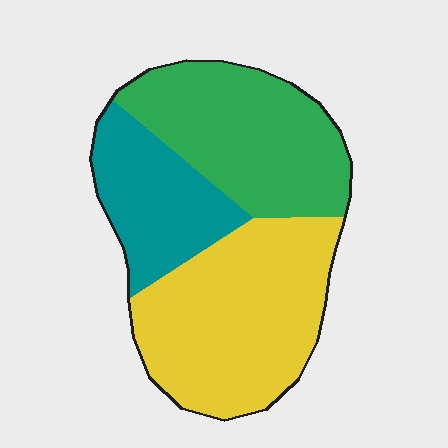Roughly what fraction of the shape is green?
Green takes up between a quarter and a half of the shape.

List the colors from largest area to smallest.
From largest to smallest: yellow, green, teal.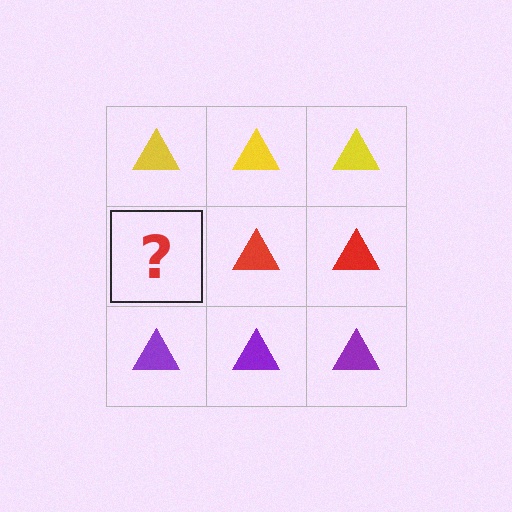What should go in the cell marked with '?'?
The missing cell should contain a red triangle.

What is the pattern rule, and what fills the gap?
The rule is that each row has a consistent color. The gap should be filled with a red triangle.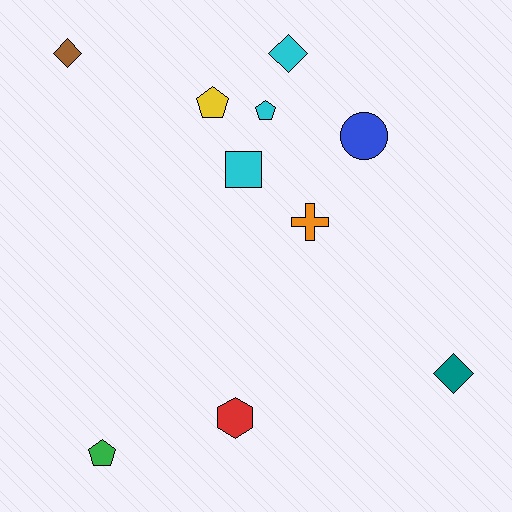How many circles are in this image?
There is 1 circle.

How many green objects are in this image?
There is 1 green object.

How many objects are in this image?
There are 10 objects.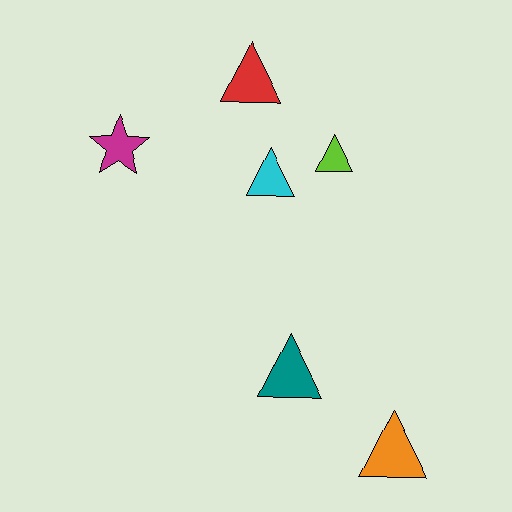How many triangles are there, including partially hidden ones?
There are 5 triangles.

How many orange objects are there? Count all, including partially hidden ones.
There is 1 orange object.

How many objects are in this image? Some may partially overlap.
There are 6 objects.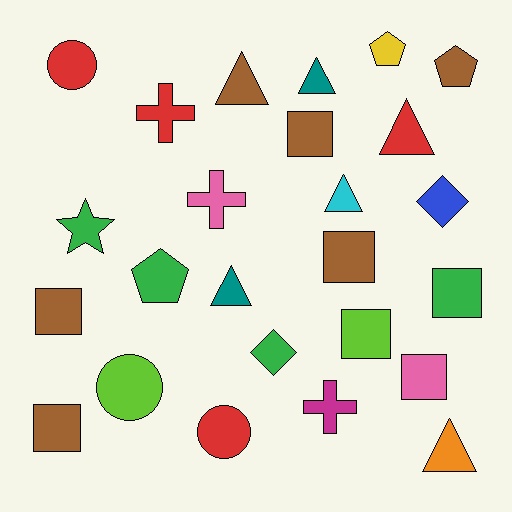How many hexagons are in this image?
There are no hexagons.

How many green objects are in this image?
There are 4 green objects.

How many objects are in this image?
There are 25 objects.